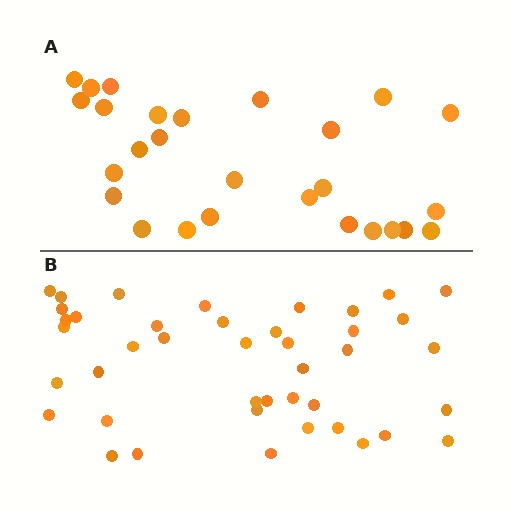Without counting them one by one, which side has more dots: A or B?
Region B (the bottom region) has more dots.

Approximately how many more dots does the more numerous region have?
Region B has approximately 15 more dots than region A.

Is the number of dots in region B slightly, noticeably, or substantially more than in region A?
Region B has substantially more. The ratio is roughly 1.6 to 1.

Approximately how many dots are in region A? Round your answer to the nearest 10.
About 30 dots. (The exact count is 27, which rounds to 30.)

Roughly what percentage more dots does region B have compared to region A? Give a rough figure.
About 55% more.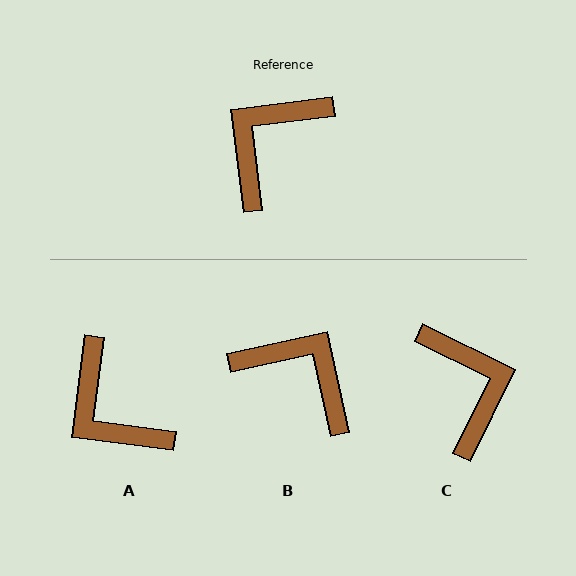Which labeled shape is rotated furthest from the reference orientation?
C, about 123 degrees away.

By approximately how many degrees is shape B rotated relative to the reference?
Approximately 85 degrees clockwise.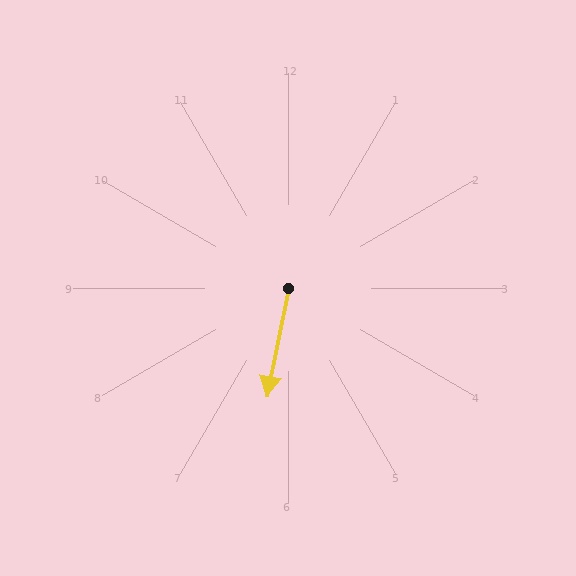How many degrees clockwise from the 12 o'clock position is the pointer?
Approximately 191 degrees.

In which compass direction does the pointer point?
South.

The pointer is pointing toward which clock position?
Roughly 6 o'clock.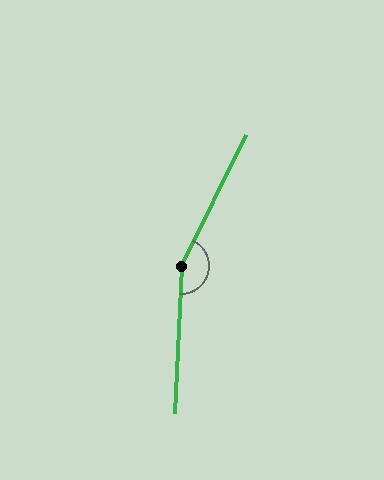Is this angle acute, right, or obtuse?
It is obtuse.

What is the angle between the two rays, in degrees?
Approximately 156 degrees.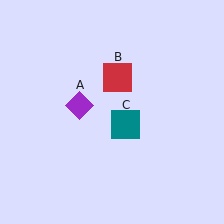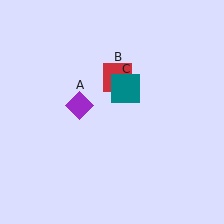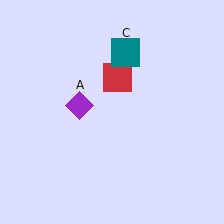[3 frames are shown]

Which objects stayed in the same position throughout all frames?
Purple diamond (object A) and red square (object B) remained stationary.